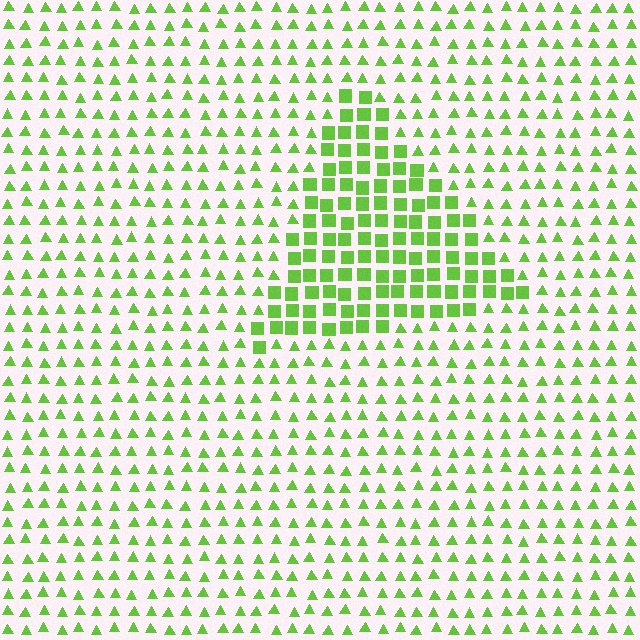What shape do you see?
I see a triangle.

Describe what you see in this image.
The image is filled with small lime elements arranged in a uniform grid. A triangle-shaped region contains squares, while the surrounding area contains triangles. The boundary is defined purely by the change in element shape.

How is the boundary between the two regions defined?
The boundary is defined by a change in element shape: squares inside vs. triangles outside. All elements share the same color and spacing.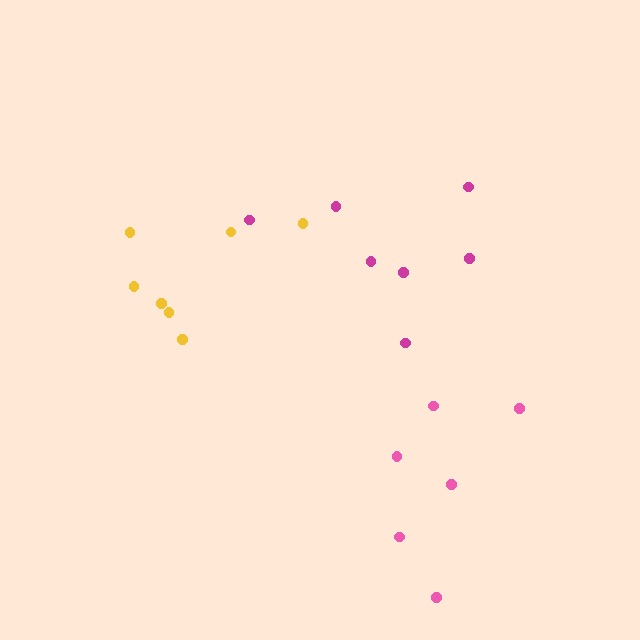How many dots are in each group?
Group 1: 7 dots, Group 2: 6 dots, Group 3: 7 dots (20 total).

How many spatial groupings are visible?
There are 3 spatial groupings.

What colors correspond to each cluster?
The clusters are colored: magenta, pink, yellow.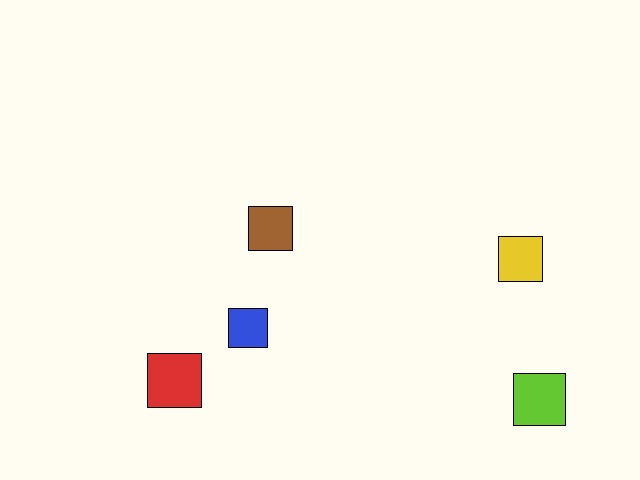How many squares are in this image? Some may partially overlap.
There are 5 squares.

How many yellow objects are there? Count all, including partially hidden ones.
There is 1 yellow object.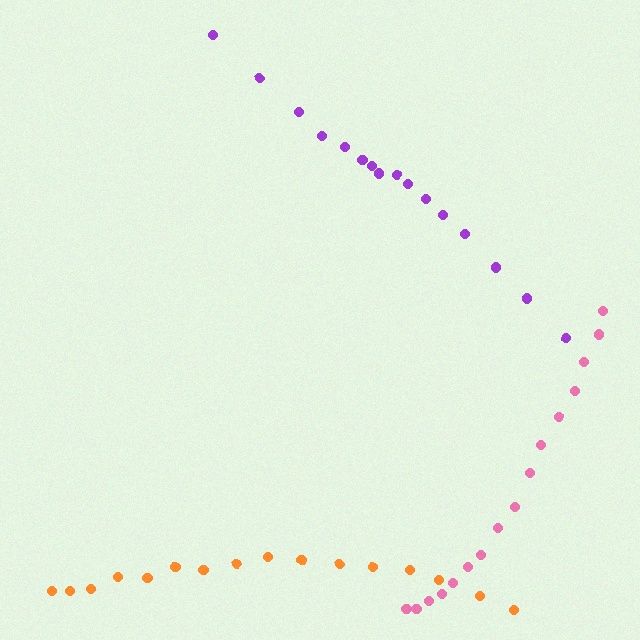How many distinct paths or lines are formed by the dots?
There are 3 distinct paths.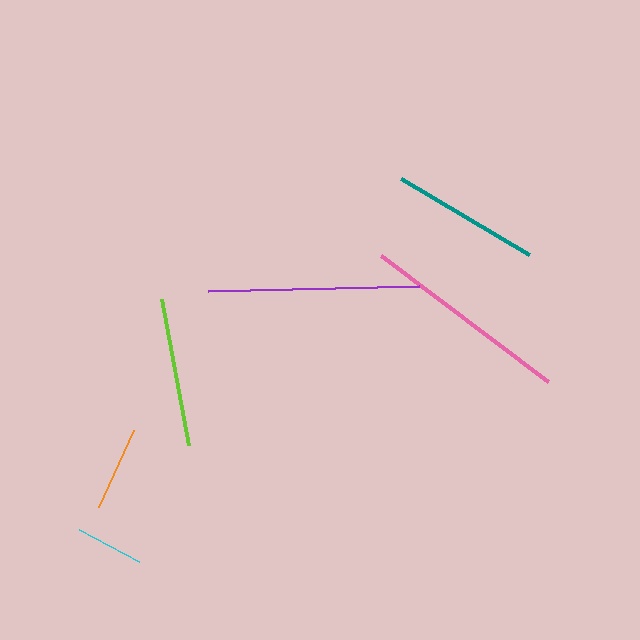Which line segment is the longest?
The purple line is the longest at approximately 211 pixels.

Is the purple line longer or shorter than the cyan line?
The purple line is longer than the cyan line.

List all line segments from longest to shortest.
From longest to shortest: purple, pink, teal, lime, orange, cyan.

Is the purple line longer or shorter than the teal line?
The purple line is longer than the teal line.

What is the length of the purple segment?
The purple segment is approximately 211 pixels long.